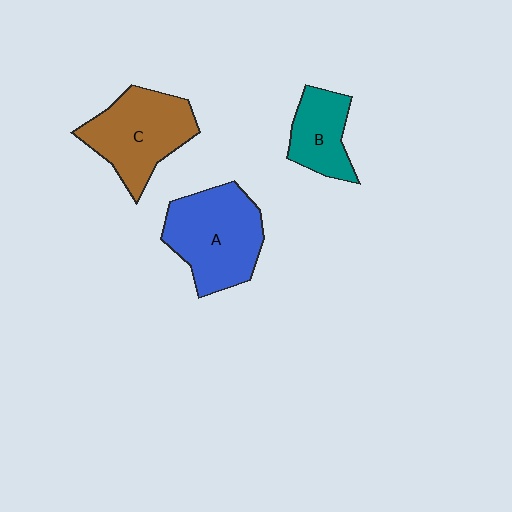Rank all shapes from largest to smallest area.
From largest to smallest: A (blue), C (brown), B (teal).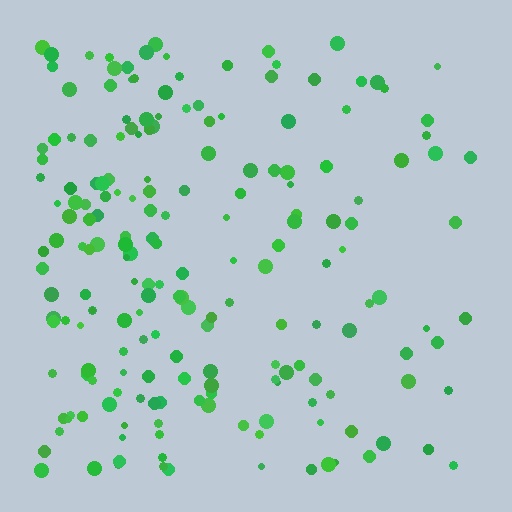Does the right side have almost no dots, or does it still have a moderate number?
Still a moderate number, just noticeably fewer than the left.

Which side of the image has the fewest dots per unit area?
The right.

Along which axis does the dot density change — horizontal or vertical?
Horizontal.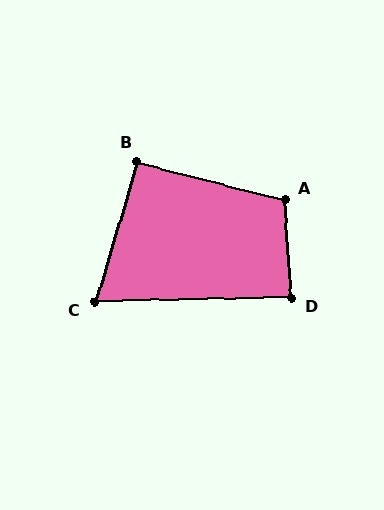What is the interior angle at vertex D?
Approximately 88 degrees (approximately right).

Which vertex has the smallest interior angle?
C, at approximately 72 degrees.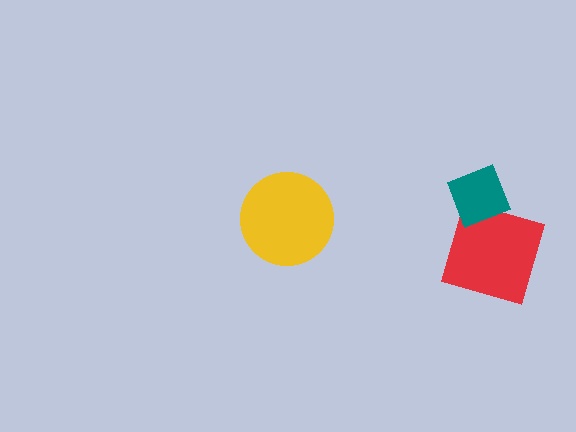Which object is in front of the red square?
The teal diamond is in front of the red square.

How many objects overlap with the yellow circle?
0 objects overlap with the yellow circle.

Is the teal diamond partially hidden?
No, no other shape covers it.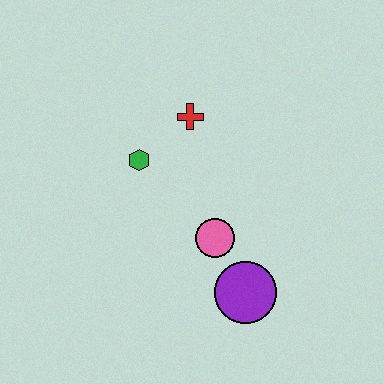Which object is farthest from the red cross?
The purple circle is farthest from the red cross.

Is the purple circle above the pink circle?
No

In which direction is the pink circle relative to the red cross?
The pink circle is below the red cross.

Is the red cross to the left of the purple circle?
Yes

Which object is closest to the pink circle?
The purple circle is closest to the pink circle.